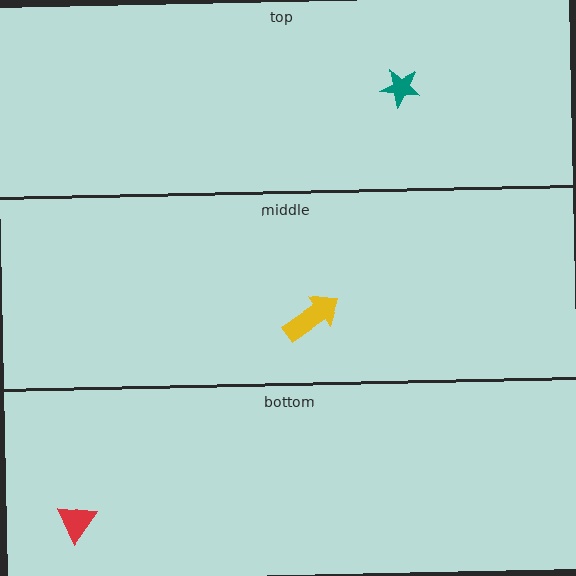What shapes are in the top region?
The teal star.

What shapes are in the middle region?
The yellow arrow.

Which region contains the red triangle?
The bottom region.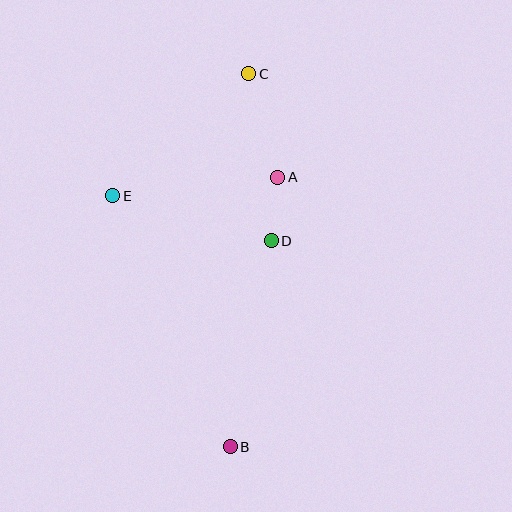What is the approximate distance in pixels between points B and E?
The distance between B and E is approximately 277 pixels.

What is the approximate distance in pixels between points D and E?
The distance between D and E is approximately 165 pixels.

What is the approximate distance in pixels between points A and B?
The distance between A and B is approximately 274 pixels.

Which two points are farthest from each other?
Points B and C are farthest from each other.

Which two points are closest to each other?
Points A and D are closest to each other.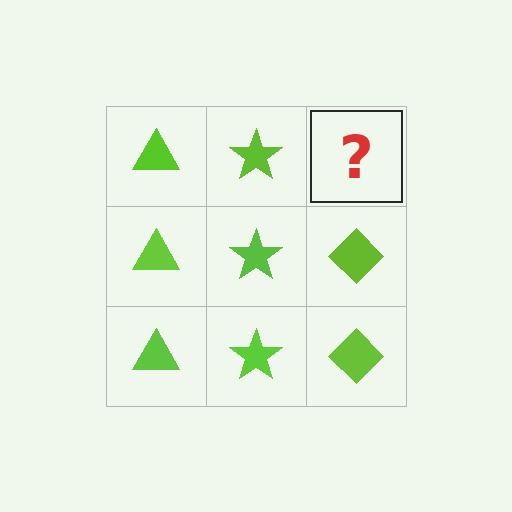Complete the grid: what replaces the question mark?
The question mark should be replaced with a lime diamond.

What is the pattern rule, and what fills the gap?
The rule is that each column has a consistent shape. The gap should be filled with a lime diamond.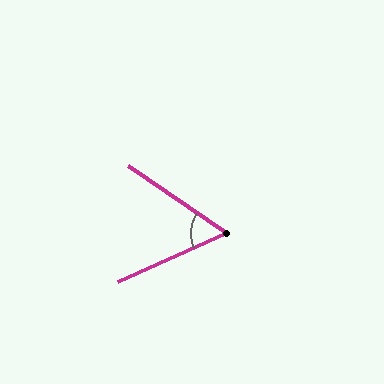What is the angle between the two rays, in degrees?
Approximately 58 degrees.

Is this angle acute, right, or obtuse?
It is acute.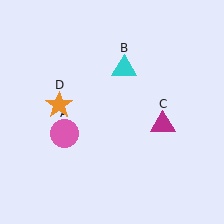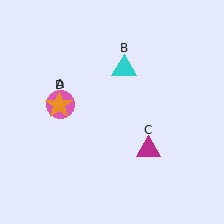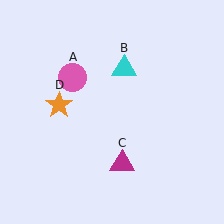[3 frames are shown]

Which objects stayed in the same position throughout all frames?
Cyan triangle (object B) and orange star (object D) remained stationary.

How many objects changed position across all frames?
2 objects changed position: pink circle (object A), magenta triangle (object C).